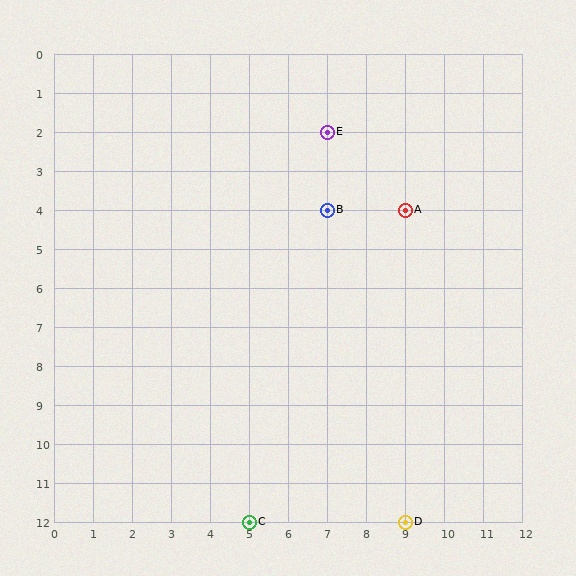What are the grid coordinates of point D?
Point D is at grid coordinates (9, 12).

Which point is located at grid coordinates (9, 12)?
Point D is at (9, 12).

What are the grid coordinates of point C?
Point C is at grid coordinates (5, 12).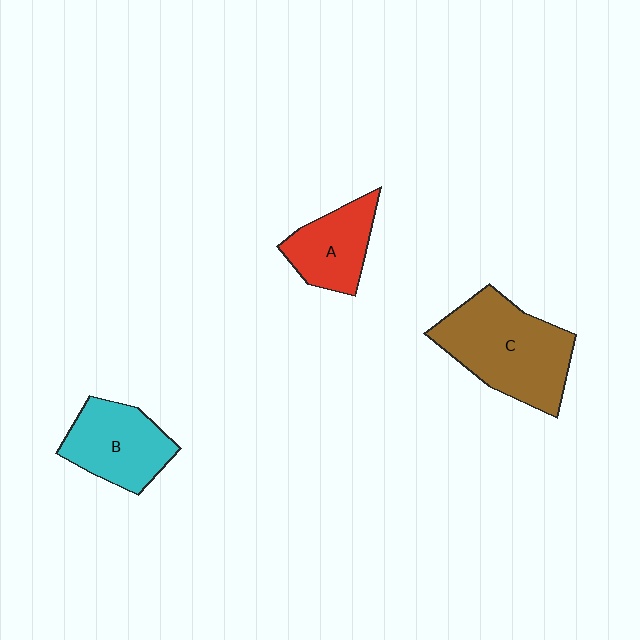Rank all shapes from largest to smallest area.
From largest to smallest: C (brown), B (cyan), A (red).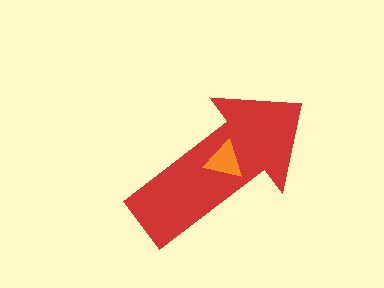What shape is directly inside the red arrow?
The orange triangle.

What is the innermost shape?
The orange triangle.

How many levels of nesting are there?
2.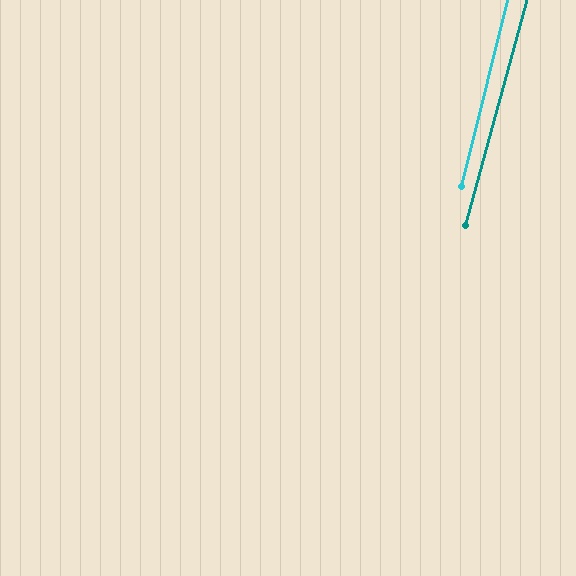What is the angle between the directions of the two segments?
Approximately 1 degree.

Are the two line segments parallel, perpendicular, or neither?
Parallel — their directions differ by only 1.5°.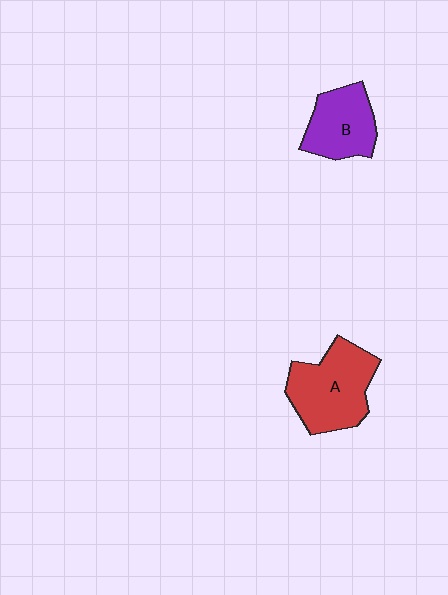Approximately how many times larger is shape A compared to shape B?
Approximately 1.4 times.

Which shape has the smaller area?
Shape B (purple).